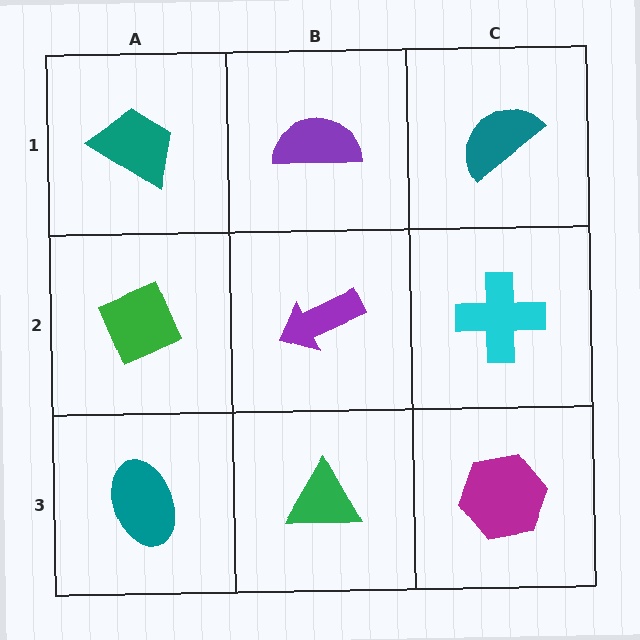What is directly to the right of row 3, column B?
A magenta hexagon.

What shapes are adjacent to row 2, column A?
A teal trapezoid (row 1, column A), a teal ellipse (row 3, column A), a purple arrow (row 2, column B).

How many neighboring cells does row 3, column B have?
3.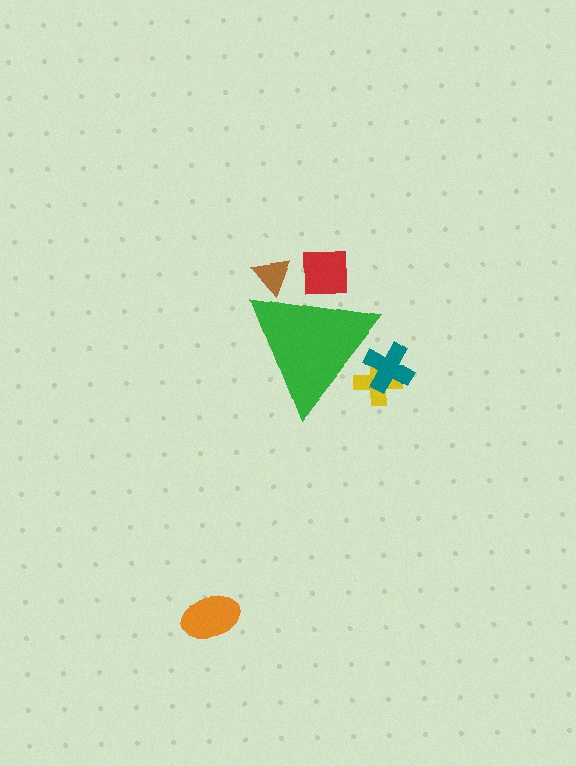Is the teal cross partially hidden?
Yes, the teal cross is partially hidden behind the green triangle.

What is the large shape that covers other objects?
A green triangle.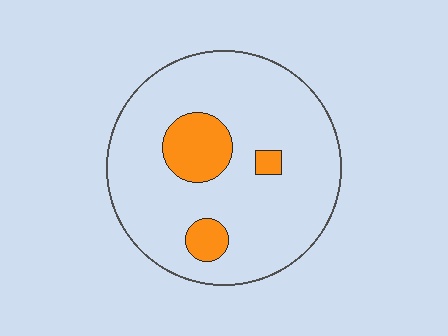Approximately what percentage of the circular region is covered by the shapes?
Approximately 15%.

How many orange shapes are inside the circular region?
3.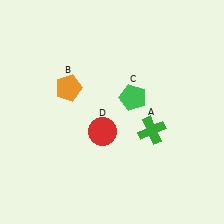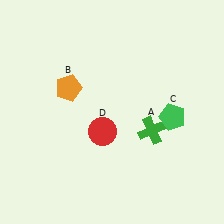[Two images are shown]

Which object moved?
The green pentagon (C) moved right.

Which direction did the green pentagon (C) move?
The green pentagon (C) moved right.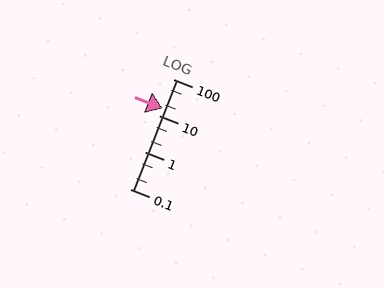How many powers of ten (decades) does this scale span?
The scale spans 3 decades, from 0.1 to 100.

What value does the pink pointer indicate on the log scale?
The pointer indicates approximately 16.